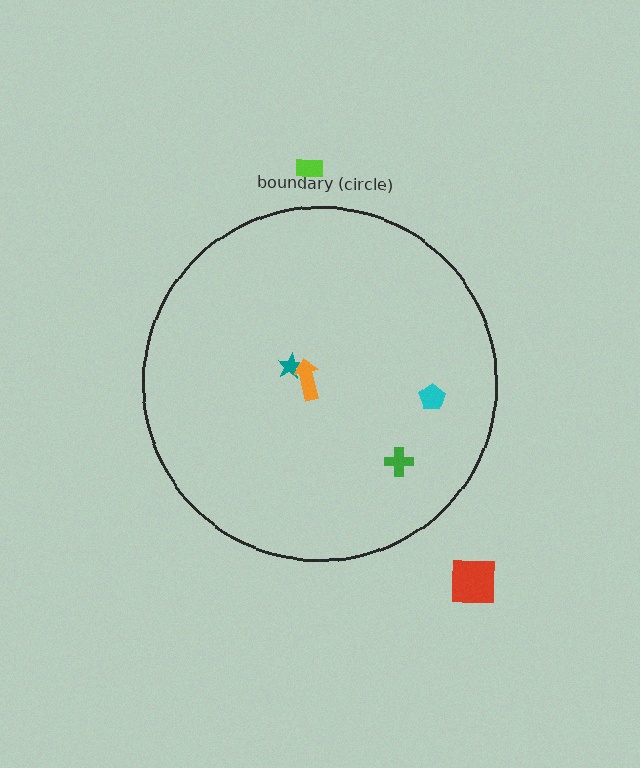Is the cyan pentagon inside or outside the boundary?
Inside.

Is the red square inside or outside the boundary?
Outside.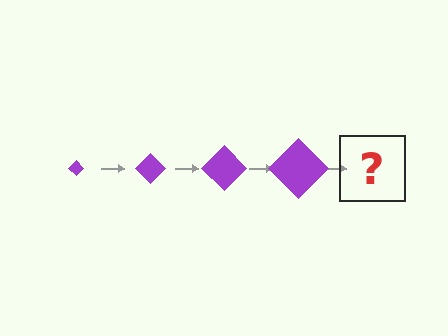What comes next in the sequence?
The next element should be a purple diamond, larger than the previous one.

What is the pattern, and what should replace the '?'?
The pattern is that the diamond gets progressively larger each step. The '?' should be a purple diamond, larger than the previous one.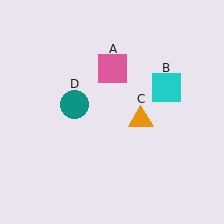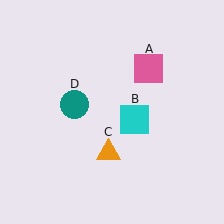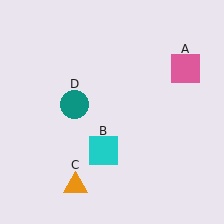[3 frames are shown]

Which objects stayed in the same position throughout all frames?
Teal circle (object D) remained stationary.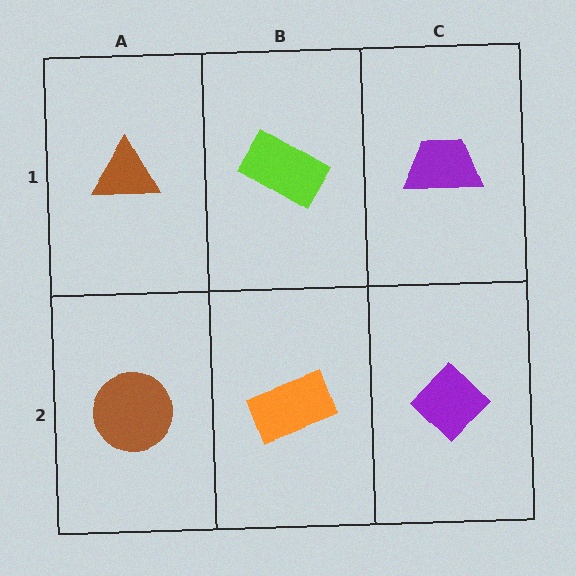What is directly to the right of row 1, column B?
A purple trapezoid.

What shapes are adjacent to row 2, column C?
A purple trapezoid (row 1, column C), an orange rectangle (row 2, column B).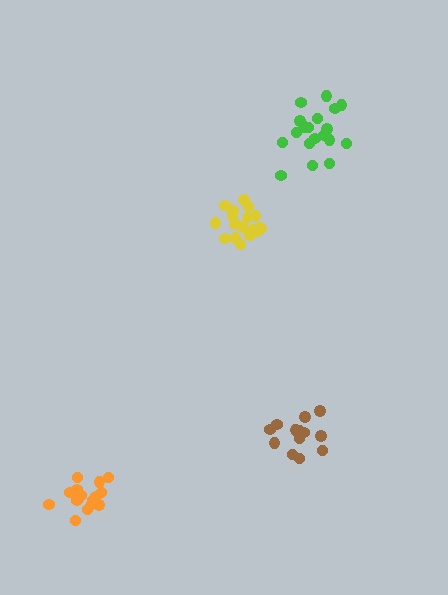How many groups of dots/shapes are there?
There are 4 groups.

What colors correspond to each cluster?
The clusters are colored: yellow, orange, green, brown.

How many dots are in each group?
Group 1: 18 dots, Group 2: 16 dots, Group 3: 19 dots, Group 4: 13 dots (66 total).